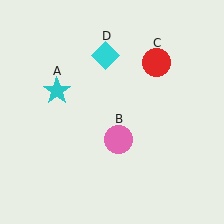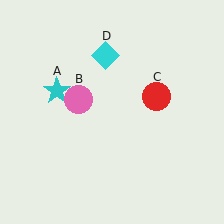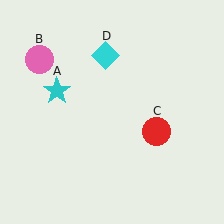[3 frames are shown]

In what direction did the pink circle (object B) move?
The pink circle (object B) moved up and to the left.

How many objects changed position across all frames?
2 objects changed position: pink circle (object B), red circle (object C).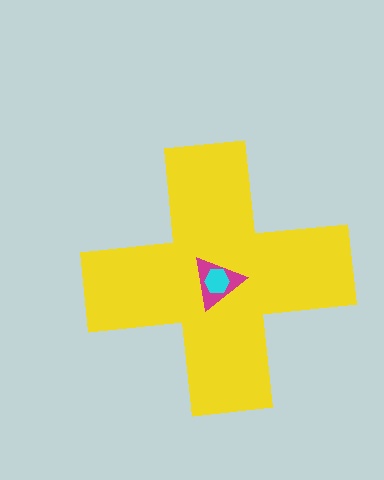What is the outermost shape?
The yellow cross.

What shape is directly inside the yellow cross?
The magenta triangle.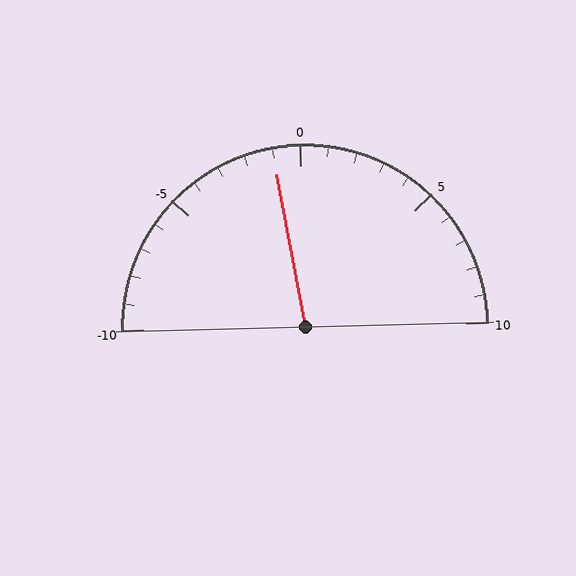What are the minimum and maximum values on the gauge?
The gauge ranges from -10 to 10.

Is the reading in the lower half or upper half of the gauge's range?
The reading is in the lower half of the range (-10 to 10).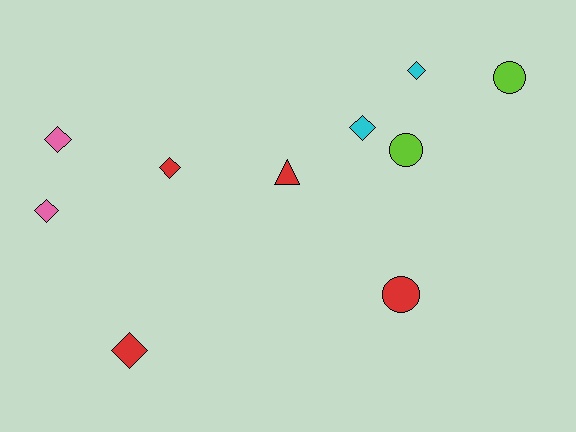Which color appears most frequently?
Red, with 4 objects.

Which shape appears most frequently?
Diamond, with 6 objects.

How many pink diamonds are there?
There are 2 pink diamonds.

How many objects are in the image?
There are 10 objects.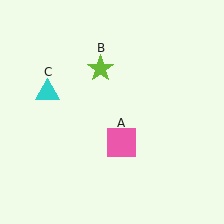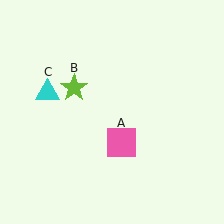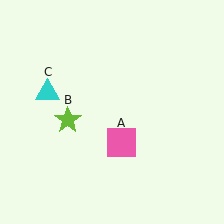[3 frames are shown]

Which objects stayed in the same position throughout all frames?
Pink square (object A) and cyan triangle (object C) remained stationary.